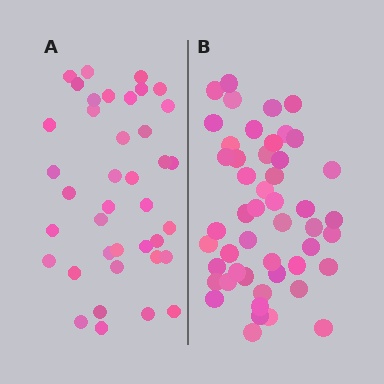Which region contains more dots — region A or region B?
Region B (the right region) has more dots.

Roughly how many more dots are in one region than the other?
Region B has roughly 10 or so more dots than region A.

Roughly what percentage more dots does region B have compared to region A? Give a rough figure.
About 25% more.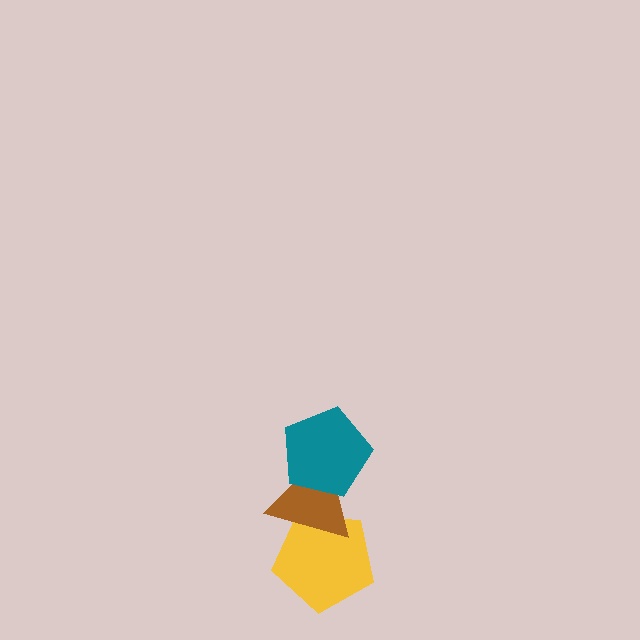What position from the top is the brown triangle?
The brown triangle is 2nd from the top.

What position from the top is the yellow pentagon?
The yellow pentagon is 3rd from the top.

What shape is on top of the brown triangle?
The teal pentagon is on top of the brown triangle.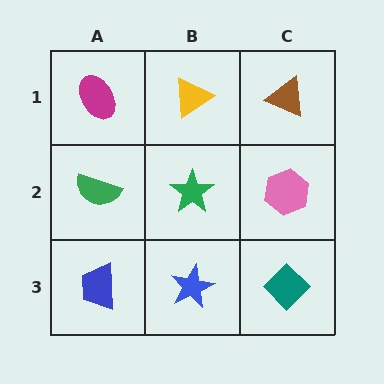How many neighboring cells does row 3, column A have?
2.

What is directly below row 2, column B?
A blue star.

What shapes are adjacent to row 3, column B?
A green star (row 2, column B), a blue trapezoid (row 3, column A), a teal diamond (row 3, column C).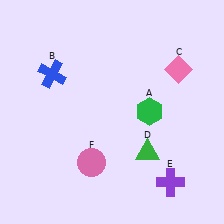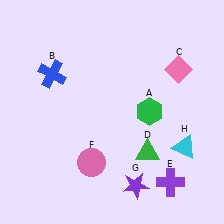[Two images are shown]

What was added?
A purple star (G), a cyan triangle (H) were added in Image 2.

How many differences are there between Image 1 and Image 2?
There are 2 differences between the two images.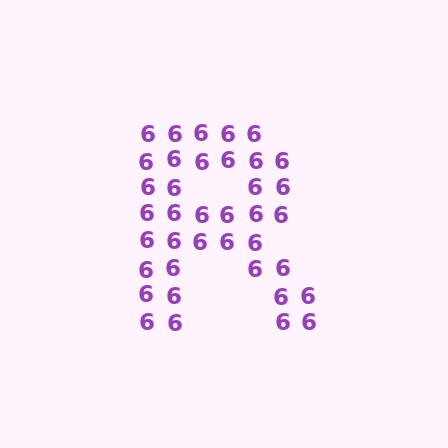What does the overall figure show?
The overall figure shows the letter R.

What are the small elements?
The small elements are digit 6's.